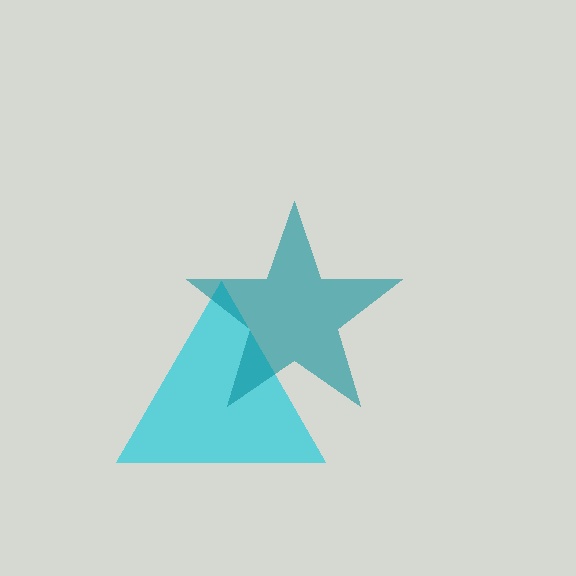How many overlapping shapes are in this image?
There are 2 overlapping shapes in the image.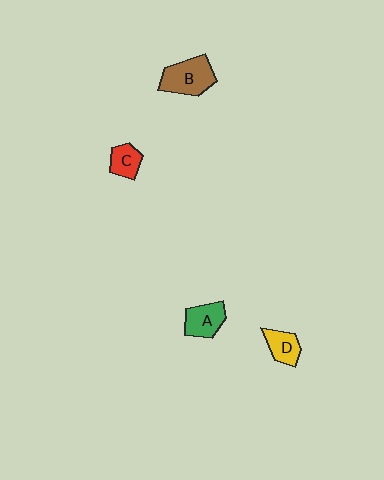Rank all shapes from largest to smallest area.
From largest to smallest: B (brown), A (green), D (yellow), C (red).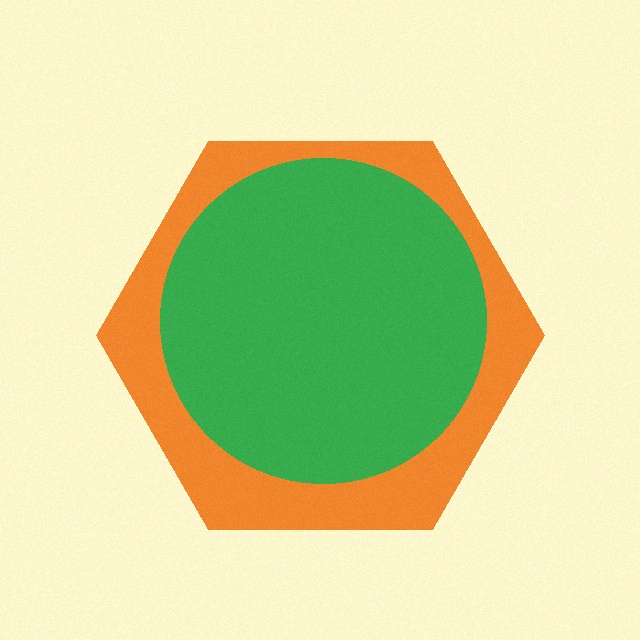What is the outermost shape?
The orange hexagon.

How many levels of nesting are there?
2.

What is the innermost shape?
The green circle.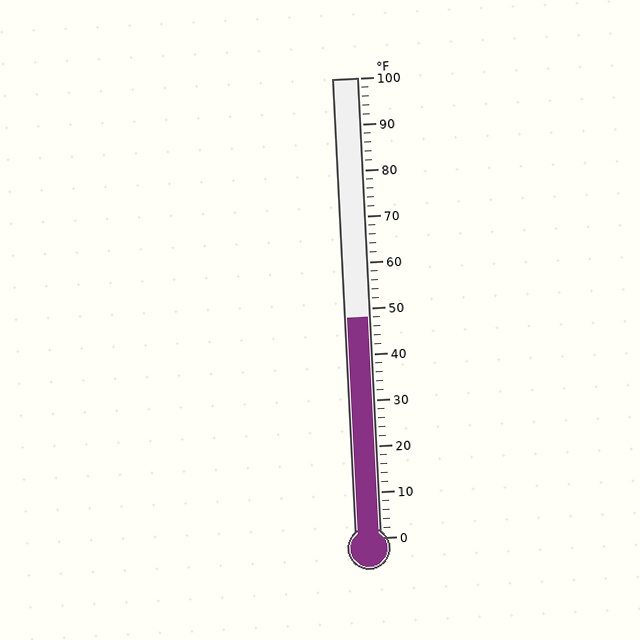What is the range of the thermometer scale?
The thermometer scale ranges from 0°F to 100°F.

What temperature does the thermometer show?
The thermometer shows approximately 48°F.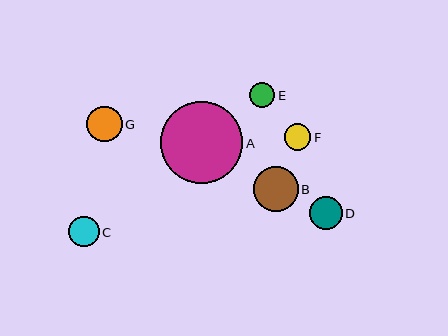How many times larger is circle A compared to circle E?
Circle A is approximately 3.3 times the size of circle E.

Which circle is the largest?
Circle A is the largest with a size of approximately 82 pixels.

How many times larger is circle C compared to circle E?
Circle C is approximately 1.2 times the size of circle E.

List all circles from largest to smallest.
From largest to smallest: A, B, G, D, C, F, E.